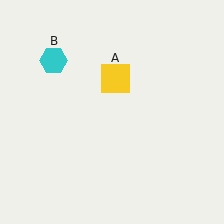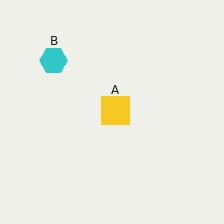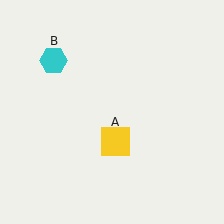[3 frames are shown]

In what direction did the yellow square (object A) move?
The yellow square (object A) moved down.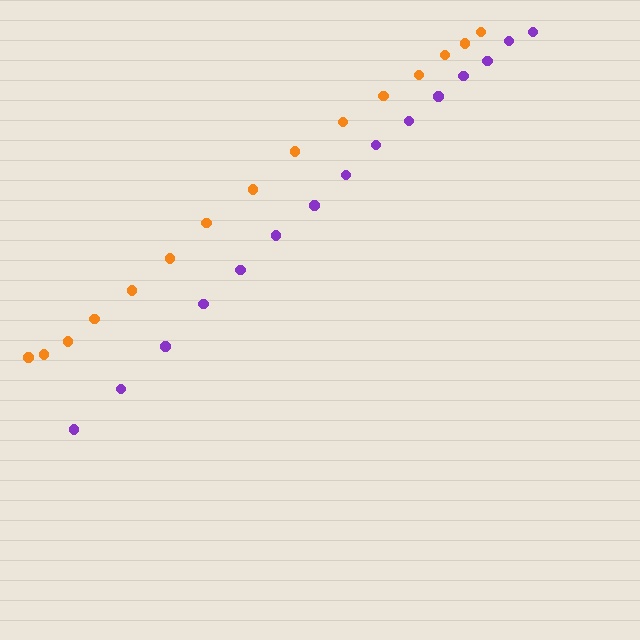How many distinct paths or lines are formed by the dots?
There are 2 distinct paths.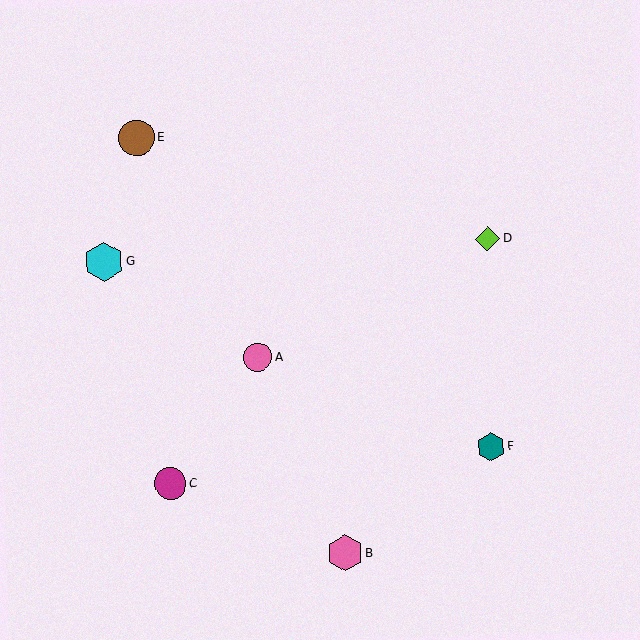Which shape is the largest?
The cyan hexagon (labeled G) is the largest.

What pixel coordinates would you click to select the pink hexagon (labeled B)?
Click at (345, 553) to select the pink hexagon B.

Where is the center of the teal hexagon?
The center of the teal hexagon is at (491, 447).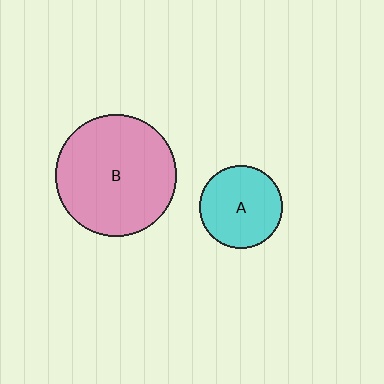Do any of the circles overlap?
No, none of the circles overlap.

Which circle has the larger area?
Circle B (pink).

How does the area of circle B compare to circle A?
Approximately 2.2 times.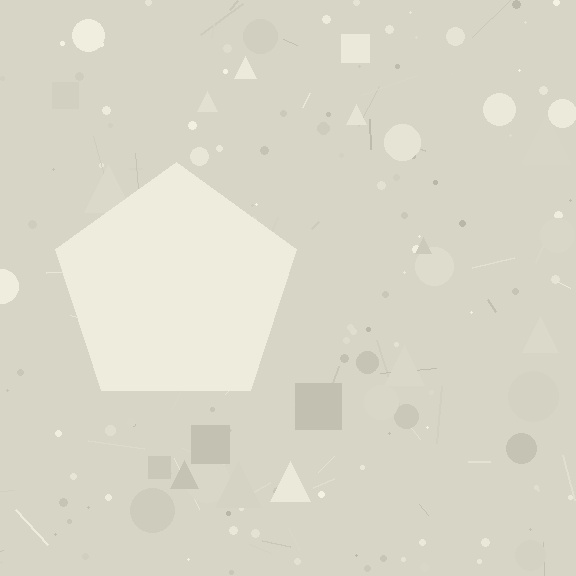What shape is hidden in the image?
A pentagon is hidden in the image.